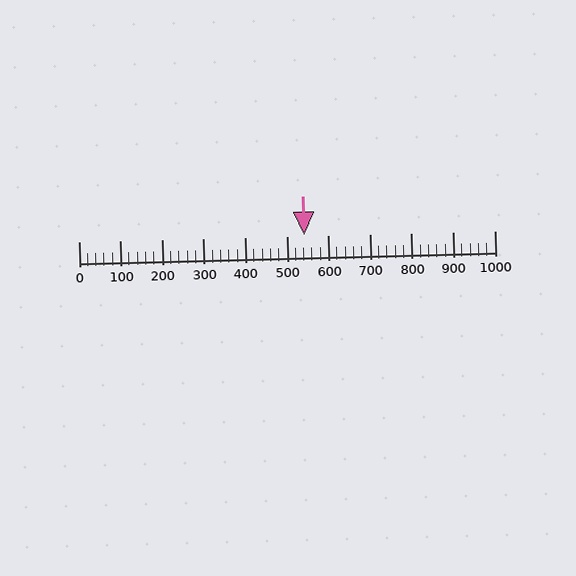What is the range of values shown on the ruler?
The ruler shows values from 0 to 1000.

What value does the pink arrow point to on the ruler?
The pink arrow points to approximately 541.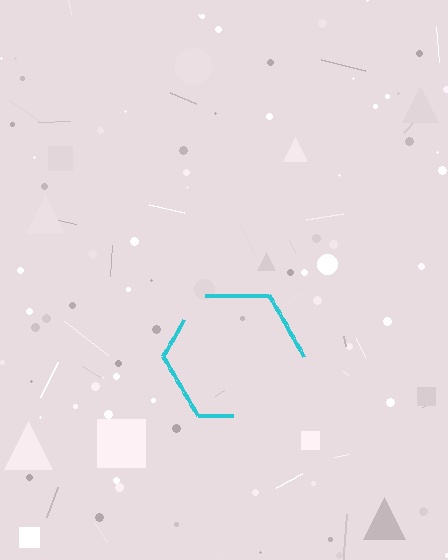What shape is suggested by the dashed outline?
The dashed outline suggests a hexagon.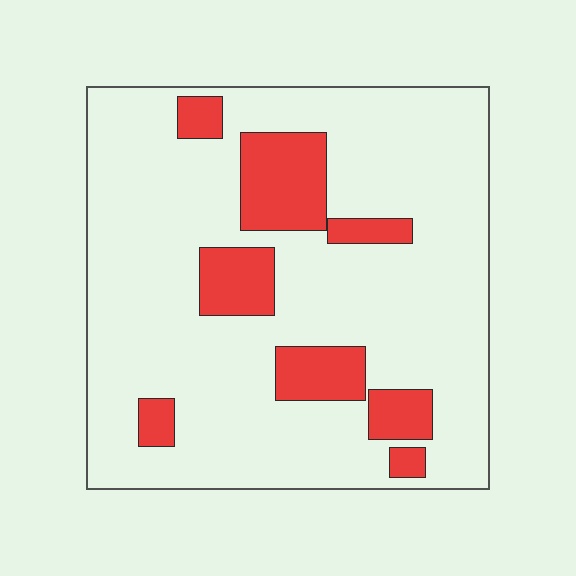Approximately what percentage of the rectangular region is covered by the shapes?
Approximately 20%.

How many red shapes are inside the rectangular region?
8.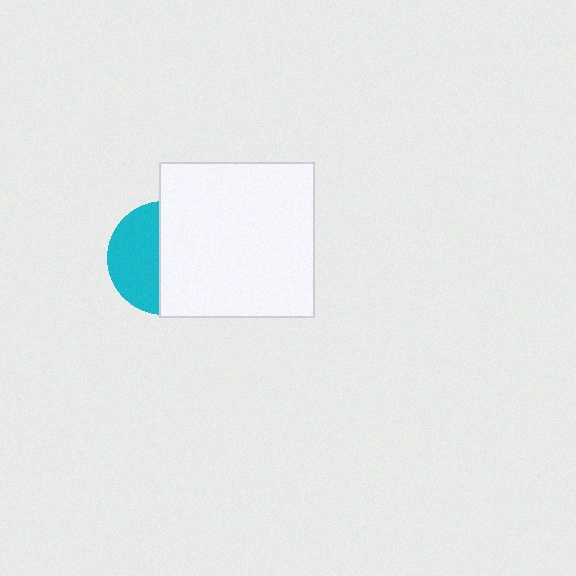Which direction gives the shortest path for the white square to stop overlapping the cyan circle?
Moving right gives the shortest separation.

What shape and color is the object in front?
The object in front is a white square.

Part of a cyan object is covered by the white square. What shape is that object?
It is a circle.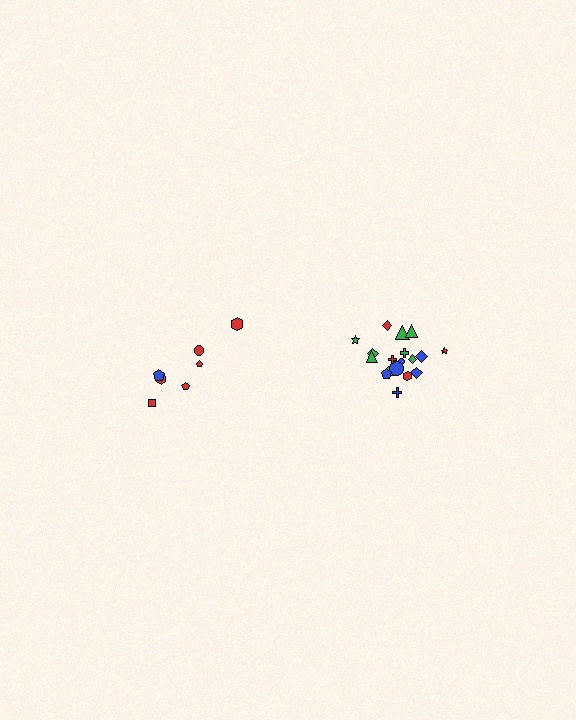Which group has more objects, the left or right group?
The right group.